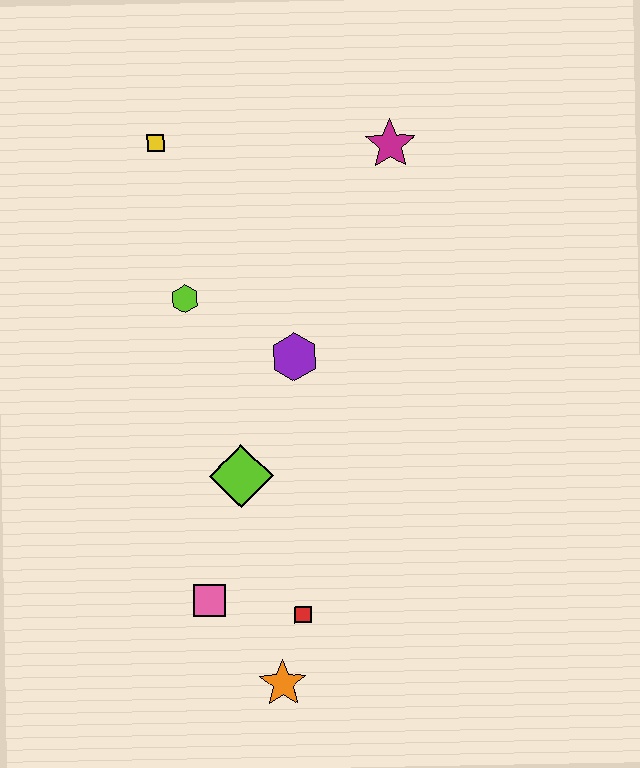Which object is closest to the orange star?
The red square is closest to the orange star.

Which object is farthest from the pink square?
The magenta star is farthest from the pink square.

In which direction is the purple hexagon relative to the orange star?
The purple hexagon is above the orange star.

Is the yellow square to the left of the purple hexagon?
Yes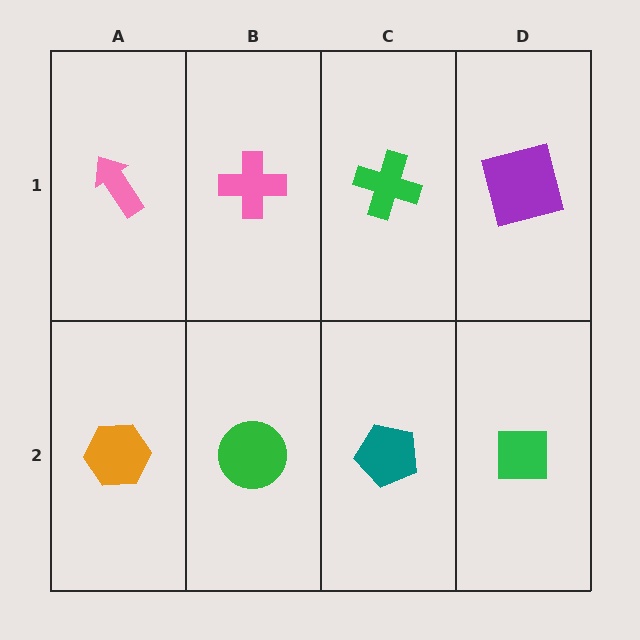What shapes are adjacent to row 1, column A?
An orange hexagon (row 2, column A), a pink cross (row 1, column B).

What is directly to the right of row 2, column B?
A teal pentagon.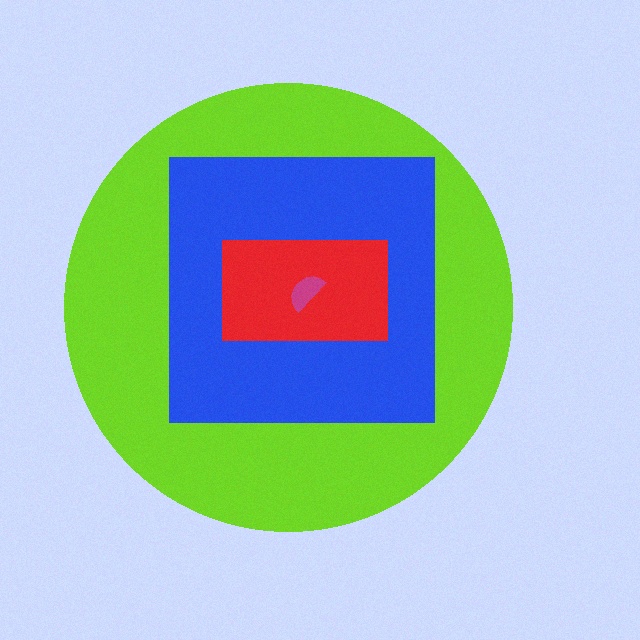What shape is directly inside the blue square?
The red rectangle.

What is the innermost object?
The magenta semicircle.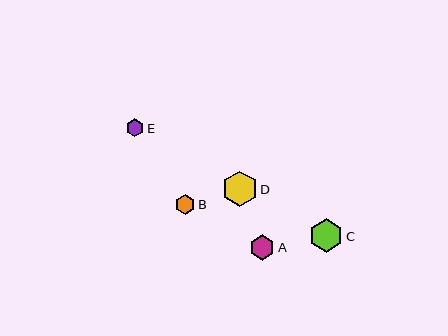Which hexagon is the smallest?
Hexagon E is the smallest with a size of approximately 18 pixels.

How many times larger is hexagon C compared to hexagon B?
Hexagon C is approximately 1.7 times the size of hexagon B.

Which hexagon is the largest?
Hexagon D is the largest with a size of approximately 35 pixels.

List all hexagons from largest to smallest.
From largest to smallest: D, C, A, B, E.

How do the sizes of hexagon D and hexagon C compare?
Hexagon D and hexagon C are approximately the same size.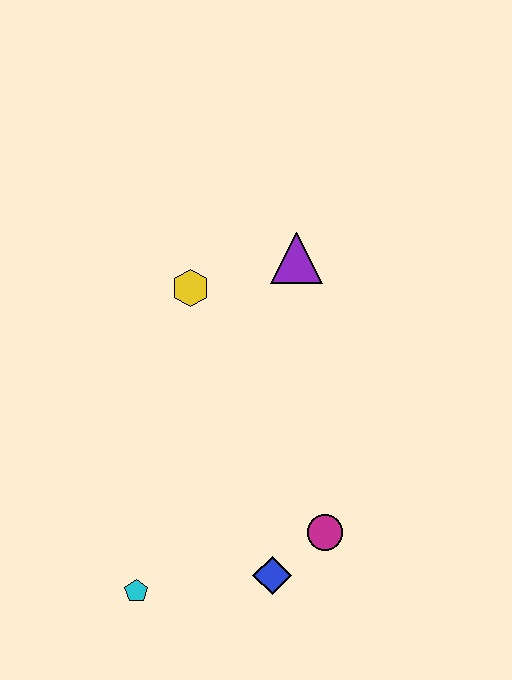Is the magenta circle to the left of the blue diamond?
No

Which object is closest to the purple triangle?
The yellow hexagon is closest to the purple triangle.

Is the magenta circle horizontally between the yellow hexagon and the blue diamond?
No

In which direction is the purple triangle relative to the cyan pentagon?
The purple triangle is above the cyan pentagon.